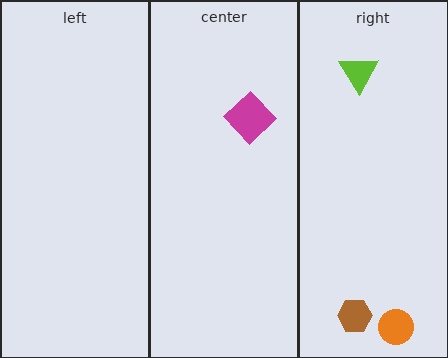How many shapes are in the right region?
3.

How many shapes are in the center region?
1.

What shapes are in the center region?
The magenta diamond.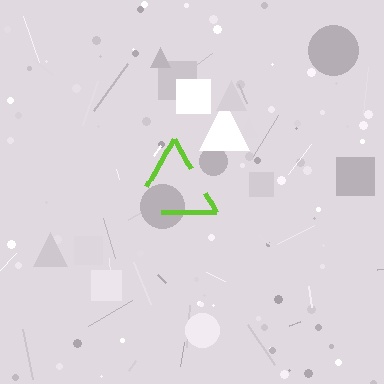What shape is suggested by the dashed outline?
The dashed outline suggests a triangle.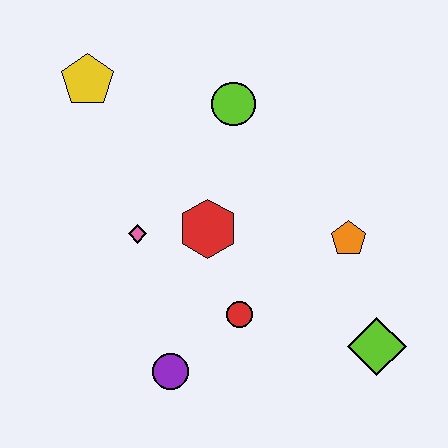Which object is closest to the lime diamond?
The orange pentagon is closest to the lime diamond.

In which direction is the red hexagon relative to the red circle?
The red hexagon is above the red circle.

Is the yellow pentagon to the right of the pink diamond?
No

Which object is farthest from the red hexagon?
The lime diamond is farthest from the red hexagon.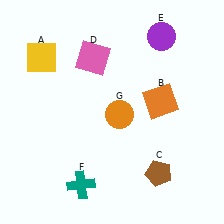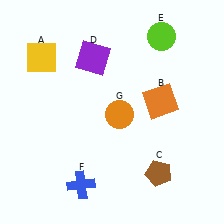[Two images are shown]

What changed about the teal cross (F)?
In Image 1, F is teal. In Image 2, it changed to blue.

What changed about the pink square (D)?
In Image 1, D is pink. In Image 2, it changed to purple.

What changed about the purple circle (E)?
In Image 1, E is purple. In Image 2, it changed to lime.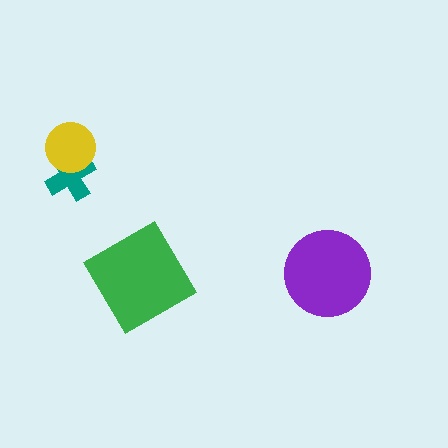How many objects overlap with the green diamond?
0 objects overlap with the green diamond.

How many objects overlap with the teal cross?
1 object overlaps with the teal cross.